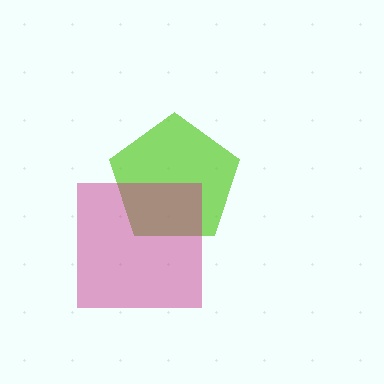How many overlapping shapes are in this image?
There are 2 overlapping shapes in the image.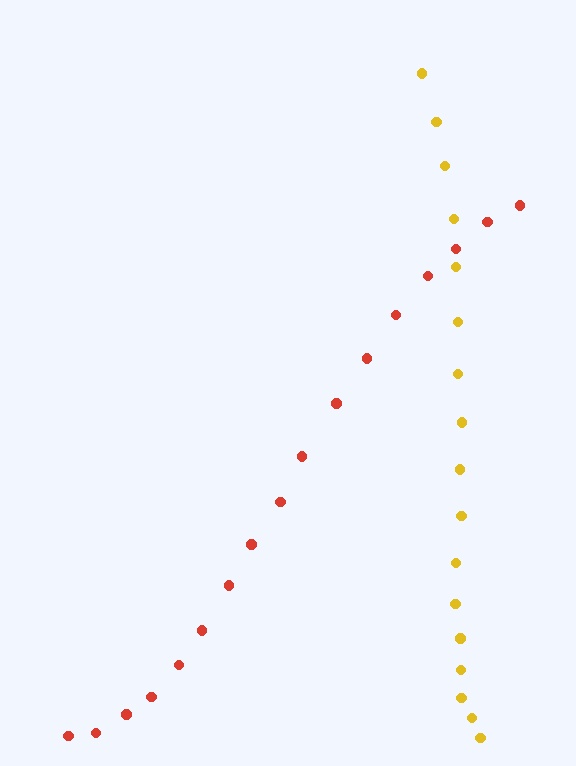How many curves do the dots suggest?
There are 2 distinct paths.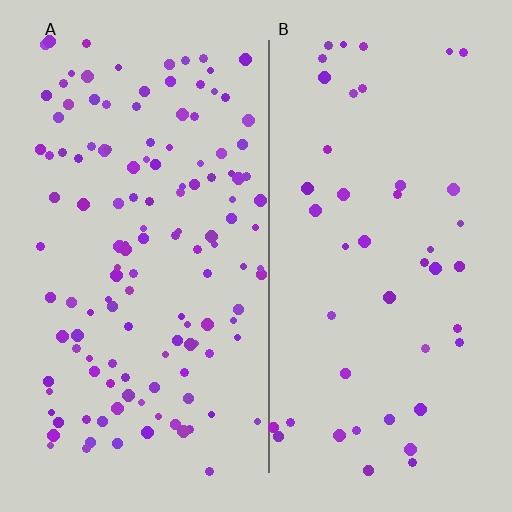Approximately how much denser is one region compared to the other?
Approximately 2.9× — region A over region B.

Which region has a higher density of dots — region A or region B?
A (the left).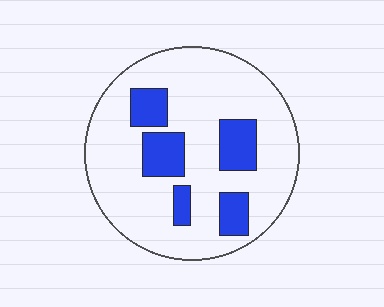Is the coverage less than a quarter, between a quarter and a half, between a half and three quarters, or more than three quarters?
Less than a quarter.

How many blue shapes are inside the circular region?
5.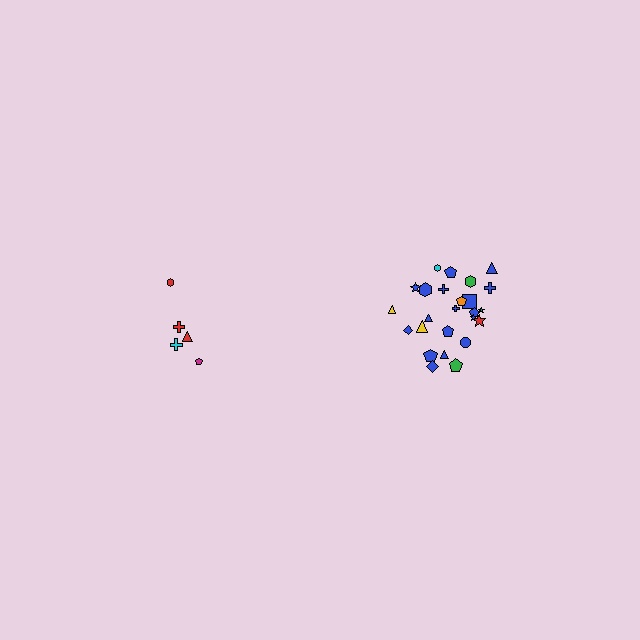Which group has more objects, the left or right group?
The right group.